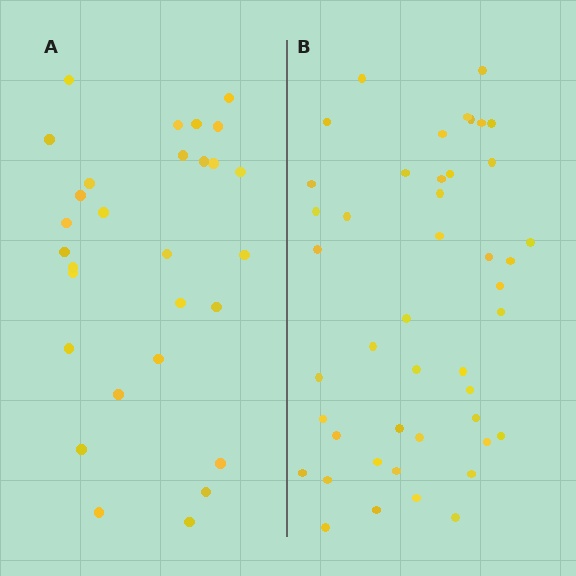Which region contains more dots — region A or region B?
Region B (the right region) has more dots.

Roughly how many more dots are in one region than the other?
Region B has approximately 15 more dots than region A.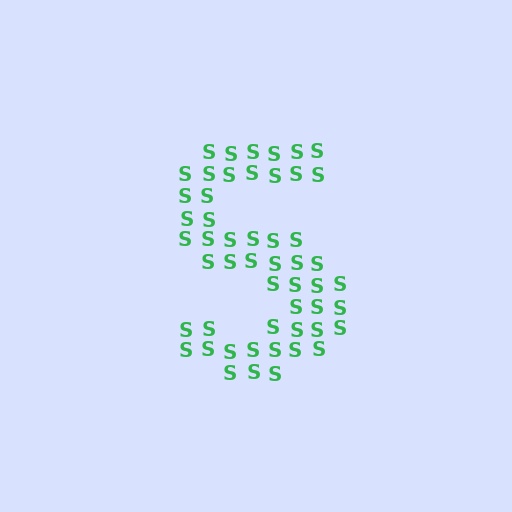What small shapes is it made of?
It is made of small letter S's.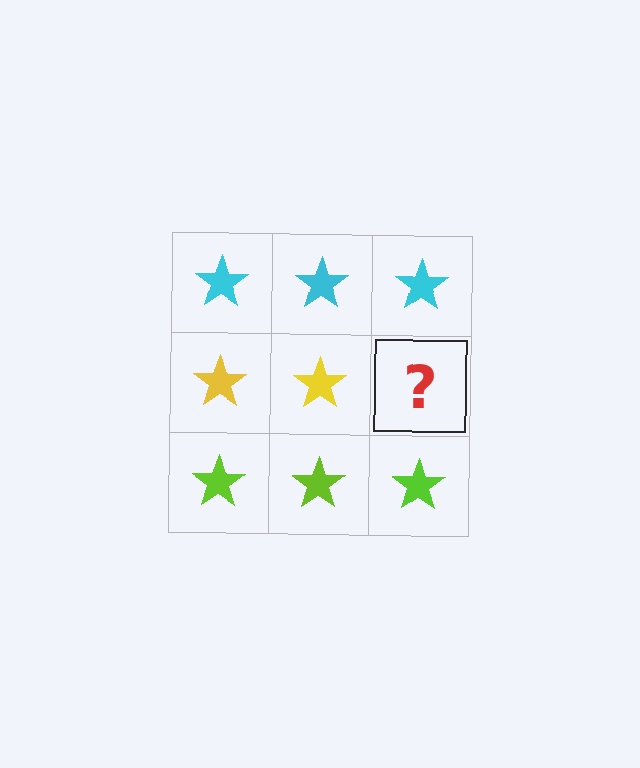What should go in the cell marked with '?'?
The missing cell should contain a yellow star.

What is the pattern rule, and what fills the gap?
The rule is that each row has a consistent color. The gap should be filled with a yellow star.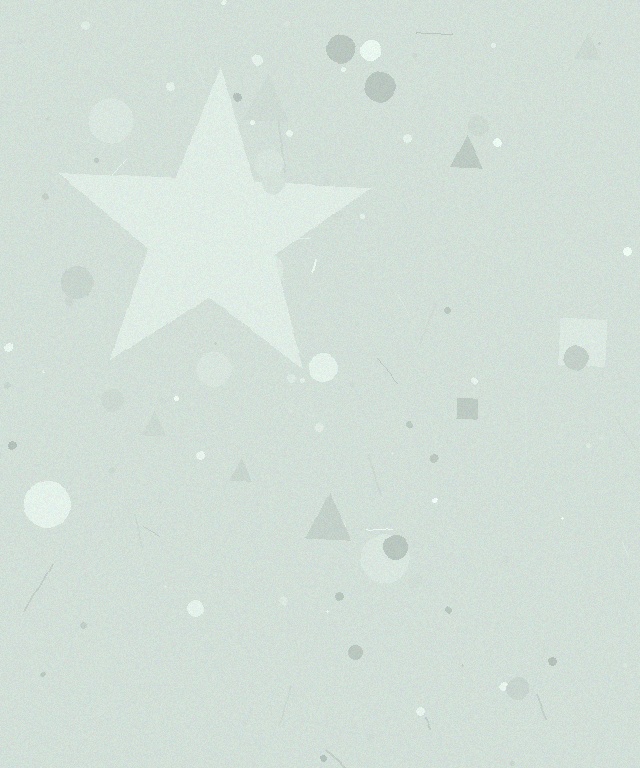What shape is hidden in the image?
A star is hidden in the image.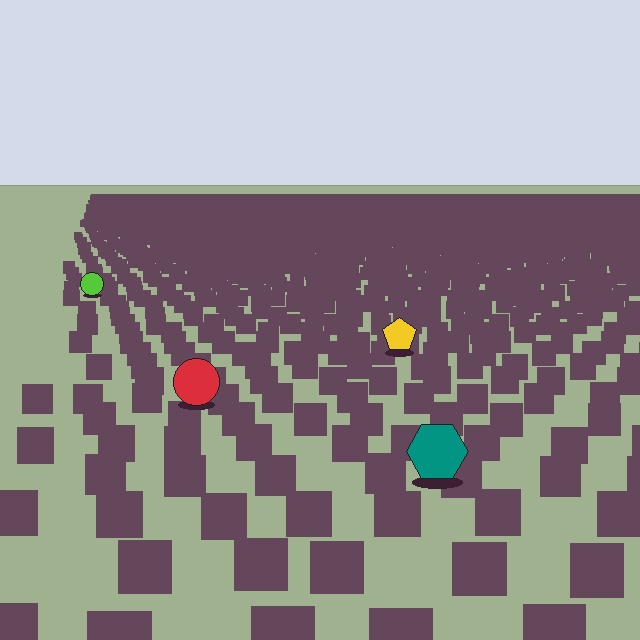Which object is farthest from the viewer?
The lime circle is farthest from the viewer. It appears smaller and the ground texture around it is denser.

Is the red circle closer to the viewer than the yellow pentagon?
Yes. The red circle is closer — you can tell from the texture gradient: the ground texture is coarser near it.